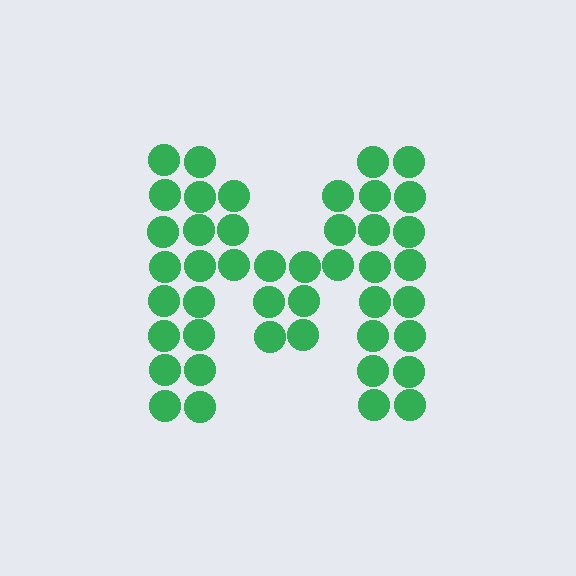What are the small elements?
The small elements are circles.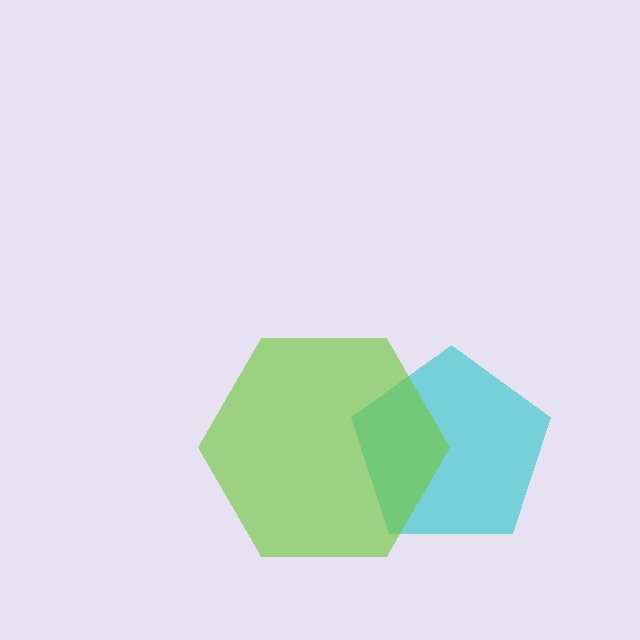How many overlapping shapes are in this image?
There are 2 overlapping shapes in the image.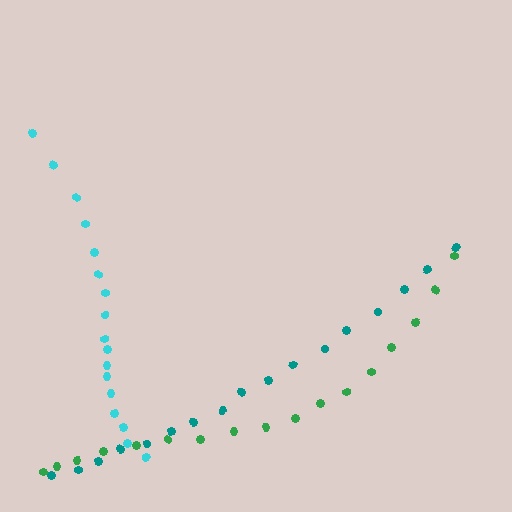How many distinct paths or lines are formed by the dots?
There are 3 distinct paths.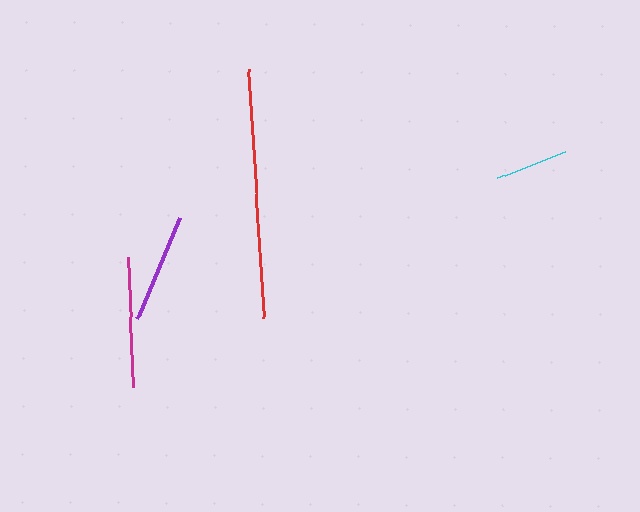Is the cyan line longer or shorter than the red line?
The red line is longer than the cyan line.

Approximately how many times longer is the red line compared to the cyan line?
The red line is approximately 3.4 times the length of the cyan line.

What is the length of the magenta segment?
The magenta segment is approximately 131 pixels long.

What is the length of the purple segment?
The purple segment is approximately 109 pixels long.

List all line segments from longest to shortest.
From longest to shortest: red, magenta, purple, cyan.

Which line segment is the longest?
The red line is the longest at approximately 249 pixels.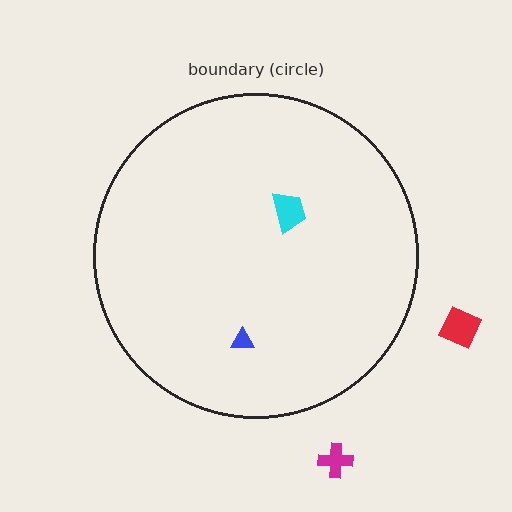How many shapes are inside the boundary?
2 inside, 2 outside.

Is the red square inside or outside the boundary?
Outside.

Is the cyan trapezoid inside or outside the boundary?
Inside.